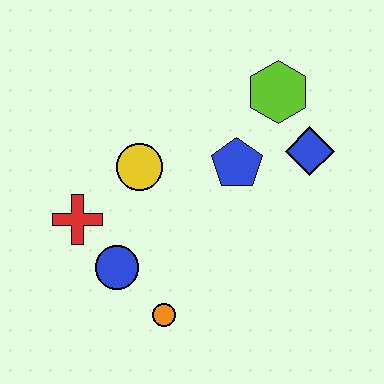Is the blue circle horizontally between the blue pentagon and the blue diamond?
No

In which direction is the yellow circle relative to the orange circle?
The yellow circle is above the orange circle.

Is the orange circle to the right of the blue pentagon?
No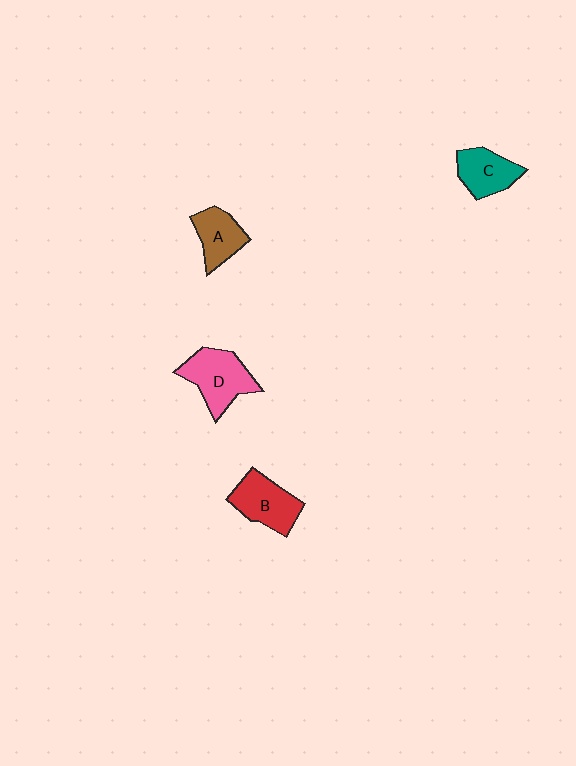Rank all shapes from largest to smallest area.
From largest to smallest: D (pink), B (red), C (teal), A (brown).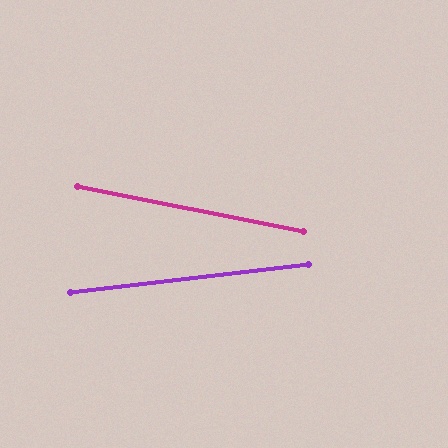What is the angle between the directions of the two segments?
Approximately 18 degrees.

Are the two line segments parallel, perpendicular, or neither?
Neither parallel nor perpendicular — they differ by about 18°.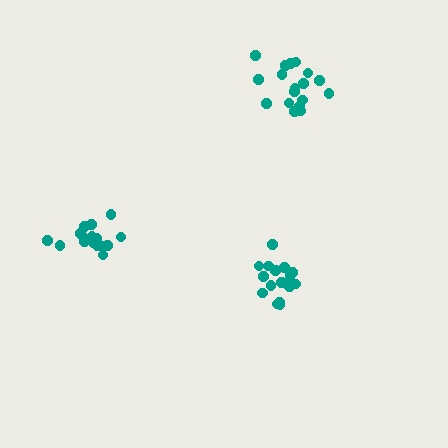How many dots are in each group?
Group 1: 19 dots, Group 2: 16 dots, Group 3: 18 dots (53 total).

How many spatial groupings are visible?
There are 3 spatial groupings.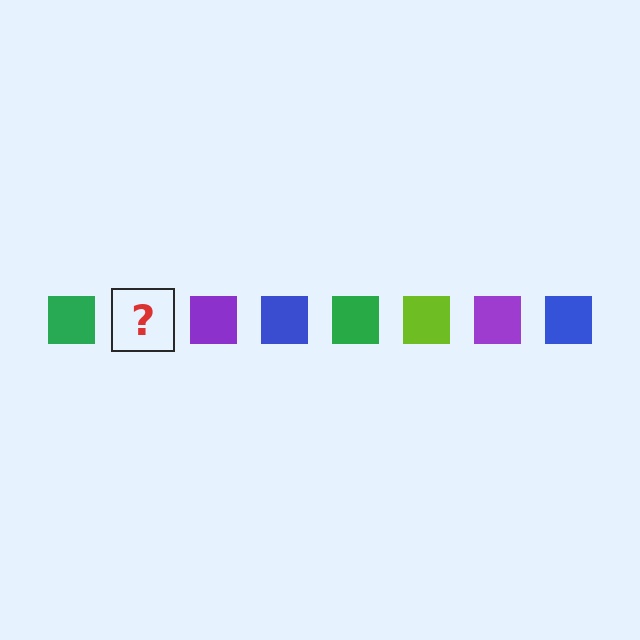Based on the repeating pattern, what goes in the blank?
The blank should be a lime square.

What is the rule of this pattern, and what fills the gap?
The rule is that the pattern cycles through green, lime, purple, blue squares. The gap should be filled with a lime square.